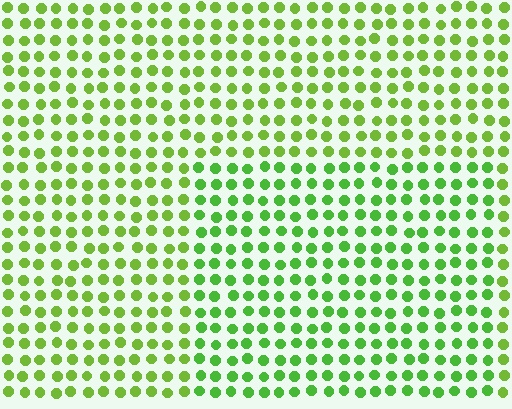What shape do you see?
I see a rectangle.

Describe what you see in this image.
The image is filled with small lime elements in a uniform arrangement. A rectangle-shaped region is visible where the elements are tinted to a slightly different hue, forming a subtle color boundary.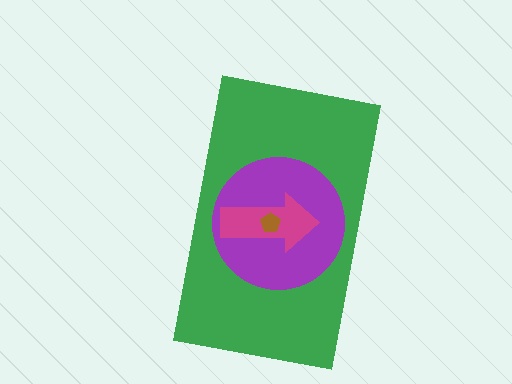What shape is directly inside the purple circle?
The magenta arrow.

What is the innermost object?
The brown pentagon.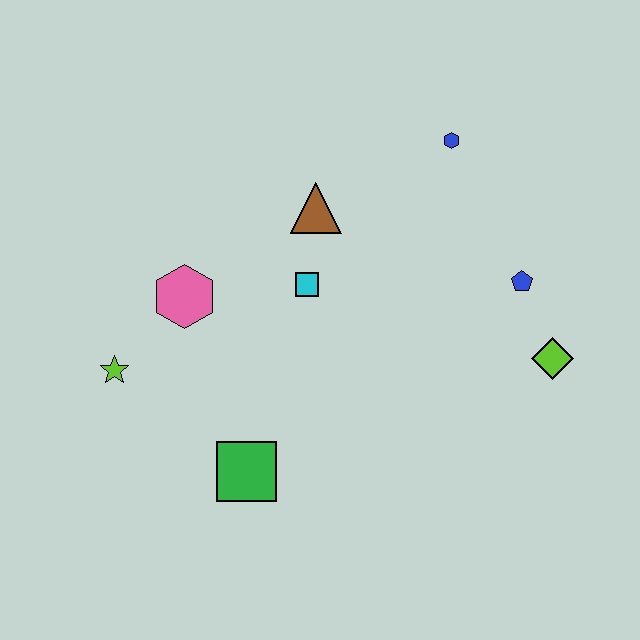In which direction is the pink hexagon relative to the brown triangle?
The pink hexagon is to the left of the brown triangle.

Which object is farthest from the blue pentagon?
The lime star is farthest from the blue pentagon.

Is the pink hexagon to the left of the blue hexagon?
Yes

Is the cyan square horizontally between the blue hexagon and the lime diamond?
No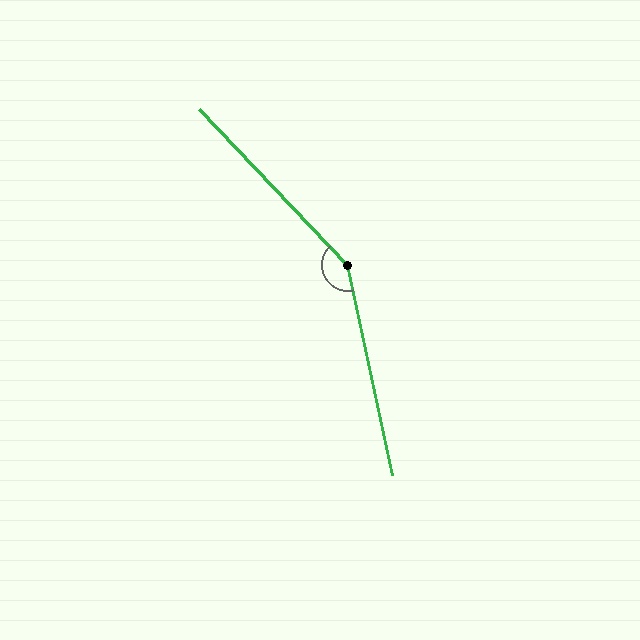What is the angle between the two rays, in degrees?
Approximately 148 degrees.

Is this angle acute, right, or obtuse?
It is obtuse.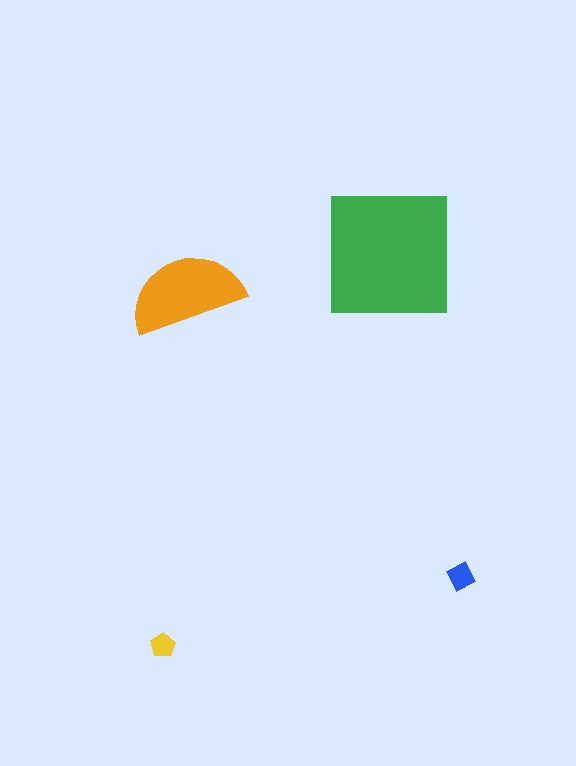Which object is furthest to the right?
The blue diamond is rightmost.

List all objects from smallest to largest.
The yellow pentagon, the blue diamond, the orange semicircle, the green square.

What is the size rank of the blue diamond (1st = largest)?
3rd.